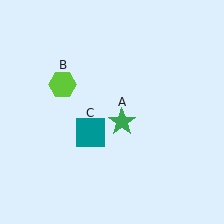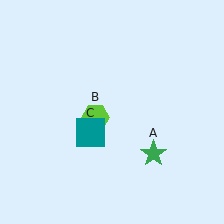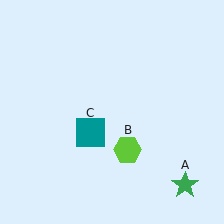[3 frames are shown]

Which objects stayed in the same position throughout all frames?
Teal square (object C) remained stationary.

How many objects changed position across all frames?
2 objects changed position: green star (object A), lime hexagon (object B).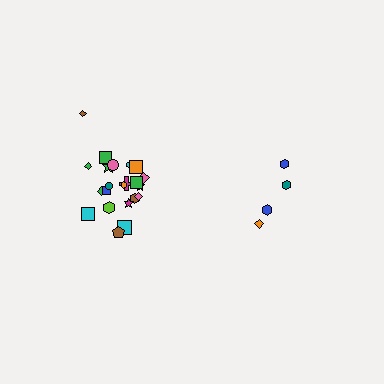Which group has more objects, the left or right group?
The left group.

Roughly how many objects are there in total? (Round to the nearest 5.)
Roughly 25 objects in total.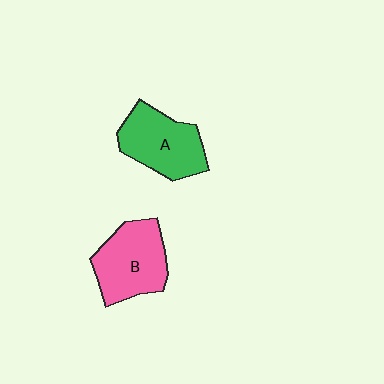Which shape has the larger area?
Shape B (pink).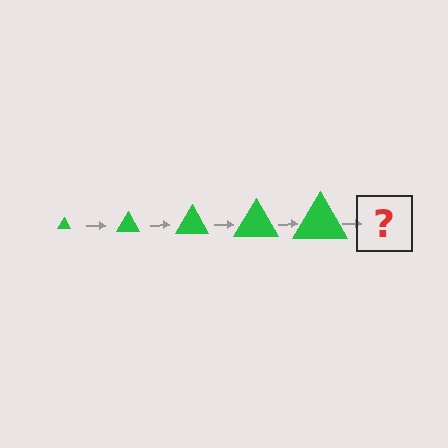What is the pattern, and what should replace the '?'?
The pattern is that the triangle gets progressively larger each step. The '?' should be a green triangle, larger than the previous one.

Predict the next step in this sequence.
The next step is a green triangle, larger than the previous one.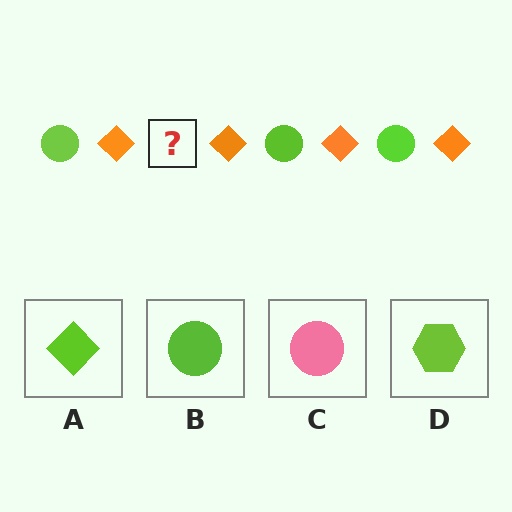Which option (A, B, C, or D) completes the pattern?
B.